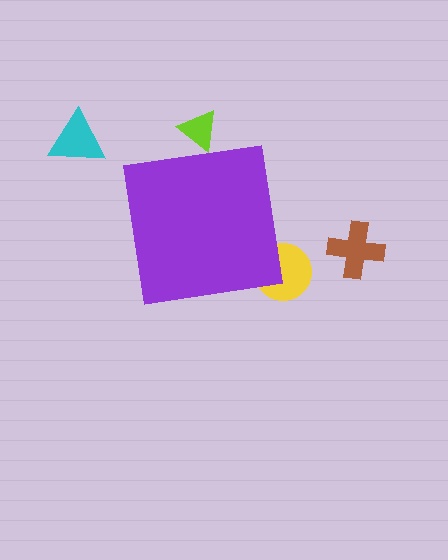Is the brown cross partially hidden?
No, the brown cross is fully visible.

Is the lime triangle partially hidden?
Yes, the lime triangle is partially hidden behind the purple square.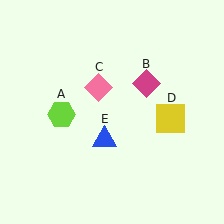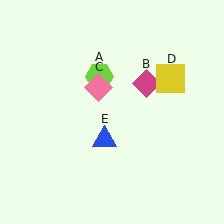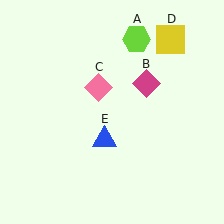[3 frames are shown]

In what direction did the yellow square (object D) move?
The yellow square (object D) moved up.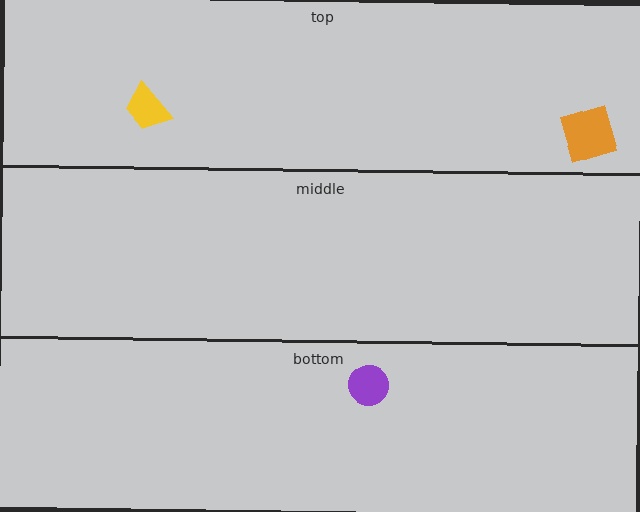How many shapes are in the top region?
2.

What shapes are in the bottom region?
The purple circle.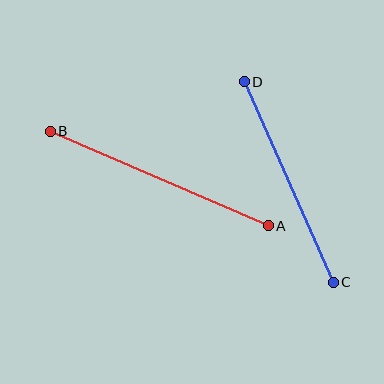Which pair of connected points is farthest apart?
Points A and B are farthest apart.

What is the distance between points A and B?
The distance is approximately 238 pixels.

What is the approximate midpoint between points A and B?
The midpoint is at approximately (159, 178) pixels.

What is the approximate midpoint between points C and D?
The midpoint is at approximately (289, 182) pixels.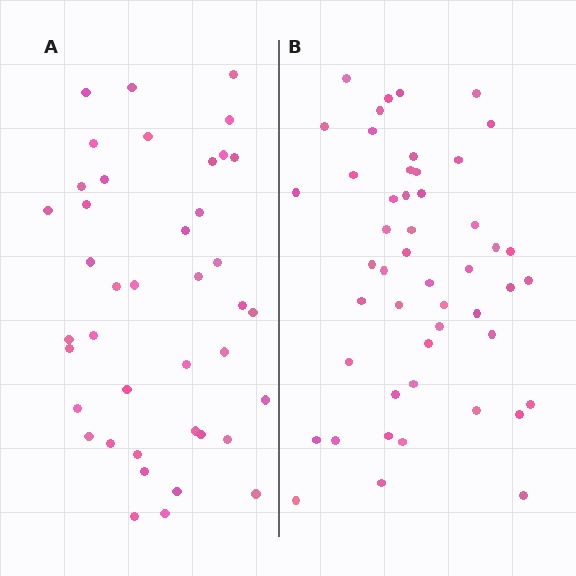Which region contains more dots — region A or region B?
Region B (the right region) has more dots.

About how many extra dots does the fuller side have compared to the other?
Region B has roughly 8 or so more dots than region A.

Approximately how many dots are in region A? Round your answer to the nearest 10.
About 40 dots. (The exact count is 41, which rounds to 40.)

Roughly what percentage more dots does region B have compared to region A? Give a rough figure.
About 20% more.